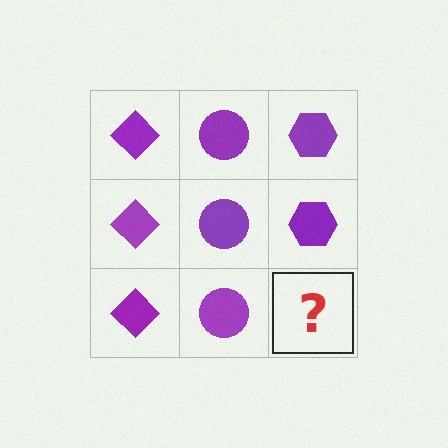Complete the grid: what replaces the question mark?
The question mark should be replaced with a purple hexagon.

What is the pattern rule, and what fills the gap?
The rule is that each column has a consistent shape. The gap should be filled with a purple hexagon.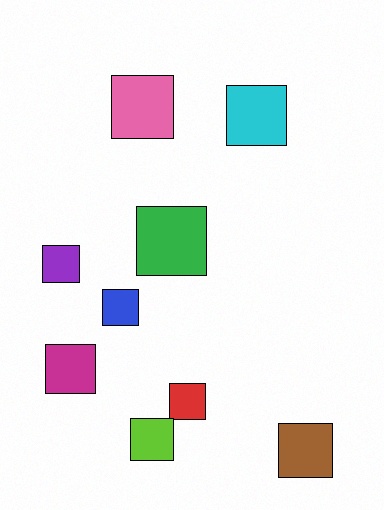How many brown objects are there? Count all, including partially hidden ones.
There is 1 brown object.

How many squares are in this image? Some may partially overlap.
There are 9 squares.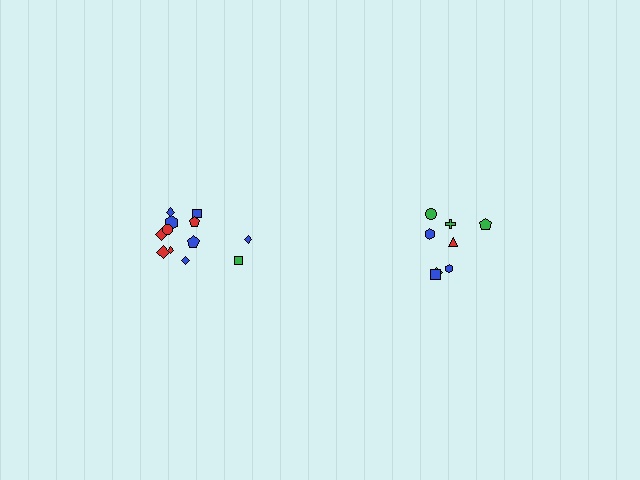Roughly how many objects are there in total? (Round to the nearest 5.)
Roughly 20 objects in total.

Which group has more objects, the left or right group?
The left group.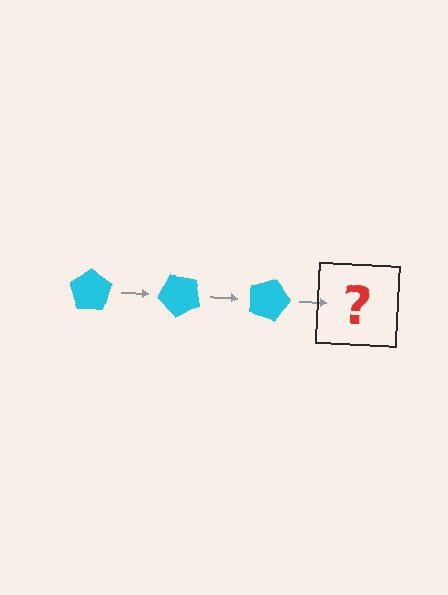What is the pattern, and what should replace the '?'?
The pattern is that the pentagon rotates 45 degrees each step. The '?' should be a cyan pentagon rotated 135 degrees.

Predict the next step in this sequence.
The next step is a cyan pentagon rotated 135 degrees.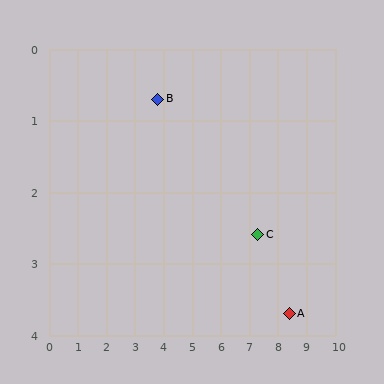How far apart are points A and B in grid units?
Points A and B are about 5.5 grid units apart.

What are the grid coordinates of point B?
Point B is at approximately (3.8, 0.7).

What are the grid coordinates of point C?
Point C is at approximately (7.3, 2.6).